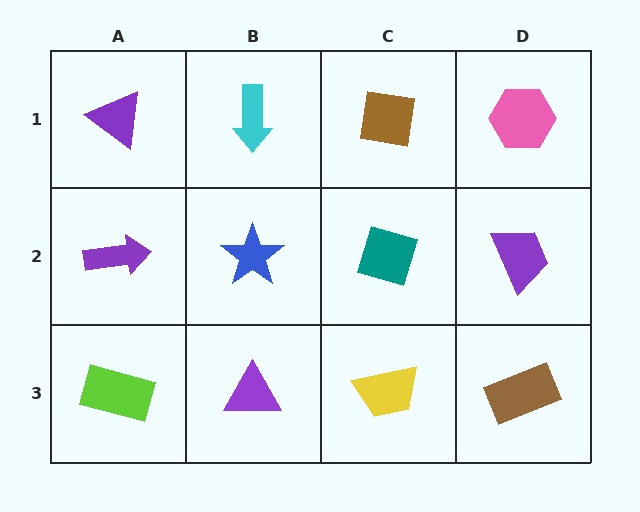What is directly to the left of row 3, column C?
A purple triangle.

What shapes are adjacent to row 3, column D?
A purple trapezoid (row 2, column D), a yellow trapezoid (row 3, column C).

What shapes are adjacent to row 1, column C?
A teal diamond (row 2, column C), a cyan arrow (row 1, column B), a pink hexagon (row 1, column D).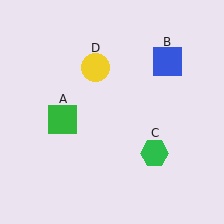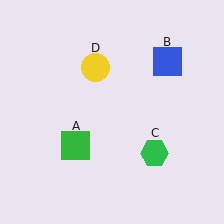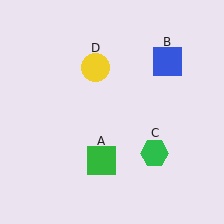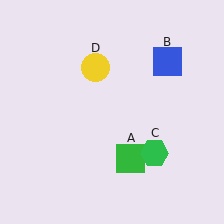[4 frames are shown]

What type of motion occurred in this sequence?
The green square (object A) rotated counterclockwise around the center of the scene.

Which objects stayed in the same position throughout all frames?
Blue square (object B) and green hexagon (object C) and yellow circle (object D) remained stationary.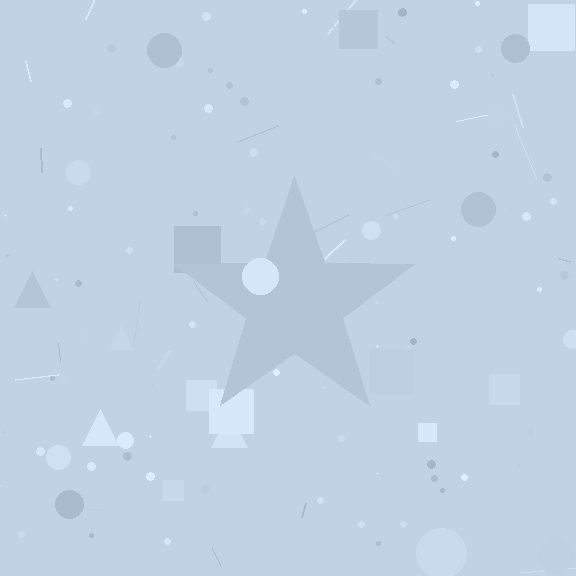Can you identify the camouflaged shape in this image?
The camouflaged shape is a star.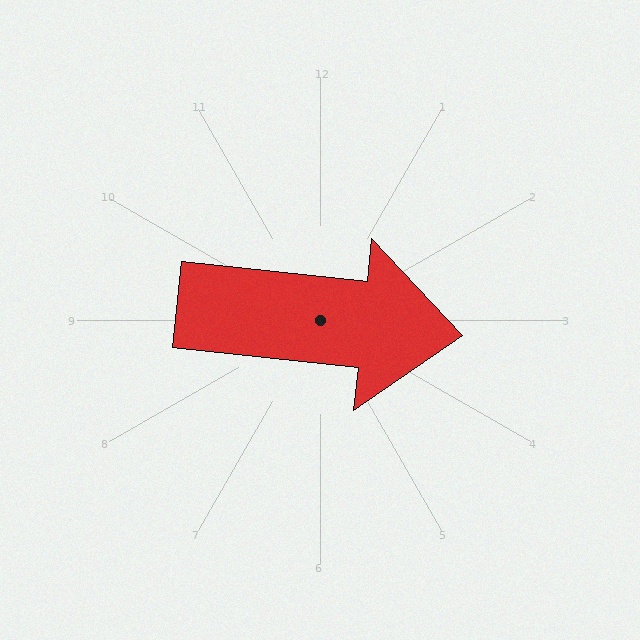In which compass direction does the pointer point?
East.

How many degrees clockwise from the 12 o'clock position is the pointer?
Approximately 96 degrees.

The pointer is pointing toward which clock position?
Roughly 3 o'clock.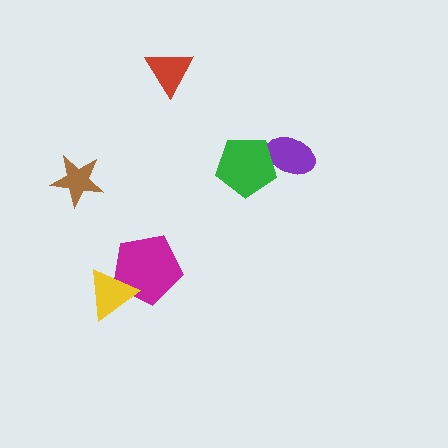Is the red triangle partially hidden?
No, no other shape covers it.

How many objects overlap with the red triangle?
0 objects overlap with the red triangle.